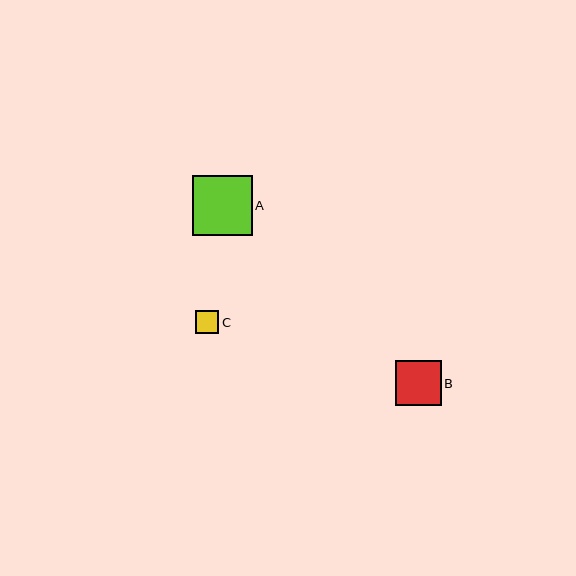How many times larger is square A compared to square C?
Square A is approximately 2.6 times the size of square C.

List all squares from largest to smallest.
From largest to smallest: A, B, C.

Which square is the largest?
Square A is the largest with a size of approximately 60 pixels.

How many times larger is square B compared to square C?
Square B is approximately 2.0 times the size of square C.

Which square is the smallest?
Square C is the smallest with a size of approximately 23 pixels.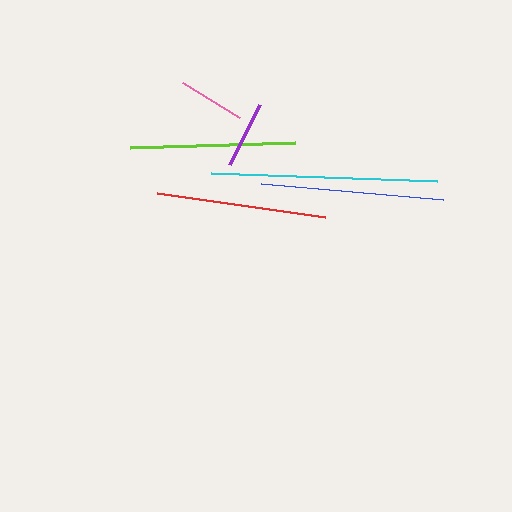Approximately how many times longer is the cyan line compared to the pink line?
The cyan line is approximately 3.4 times the length of the pink line.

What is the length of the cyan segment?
The cyan segment is approximately 226 pixels long.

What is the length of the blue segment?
The blue segment is approximately 183 pixels long.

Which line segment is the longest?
The cyan line is the longest at approximately 226 pixels.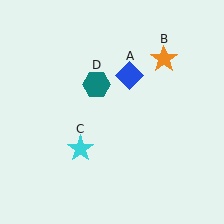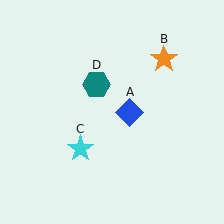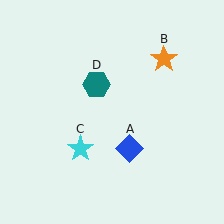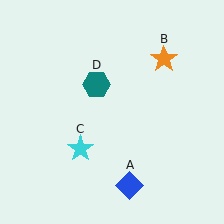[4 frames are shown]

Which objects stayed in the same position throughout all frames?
Orange star (object B) and cyan star (object C) and teal hexagon (object D) remained stationary.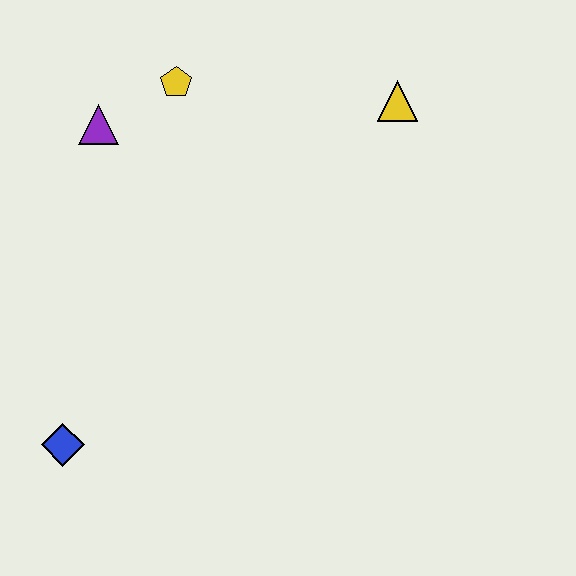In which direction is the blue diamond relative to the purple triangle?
The blue diamond is below the purple triangle.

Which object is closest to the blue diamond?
The purple triangle is closest to the blue diamond.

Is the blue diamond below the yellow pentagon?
Yes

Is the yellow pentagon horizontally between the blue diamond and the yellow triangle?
Yes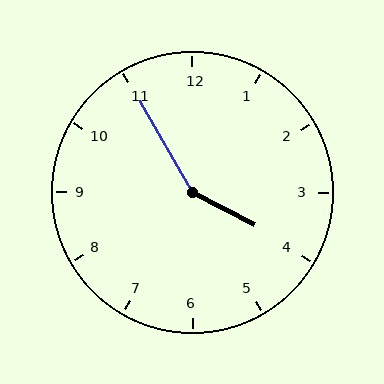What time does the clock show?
3:55.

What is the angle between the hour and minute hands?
Approximately 148 degrees.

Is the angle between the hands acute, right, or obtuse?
It is obtuse.